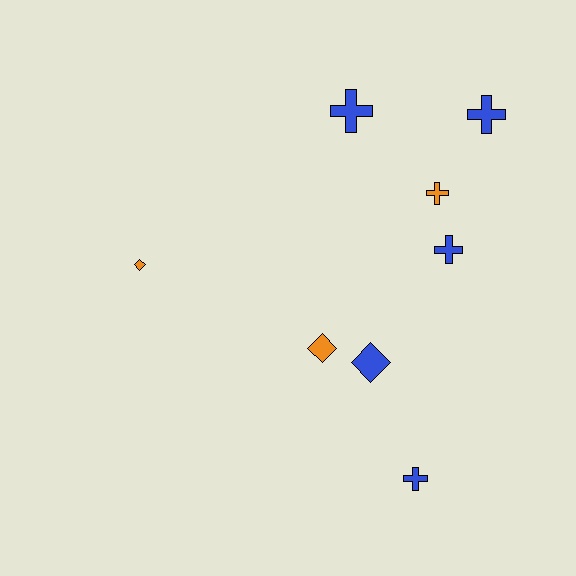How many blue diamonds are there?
There is 1 blue diamond.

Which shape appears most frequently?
Cross, with 5 objects.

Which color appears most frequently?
Blue, with 5 objects.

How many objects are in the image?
There are 8 objects.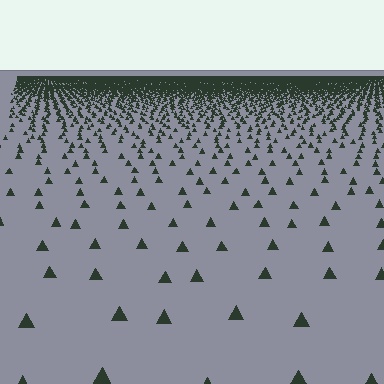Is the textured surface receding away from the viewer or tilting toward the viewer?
The surface is receding away from the viewer. Texture elements get smaller and denser toward the top.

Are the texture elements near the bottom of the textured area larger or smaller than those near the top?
Larger. Near the bottom, elements are closer to the viewer and appear at a bigger on-screen size.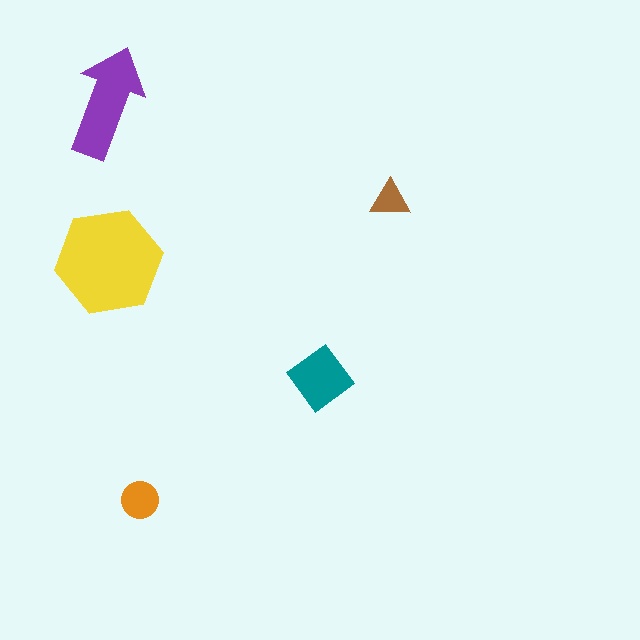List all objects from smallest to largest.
The brown triangle, the orange circle, the teal diamond, the purple arrow, the yellow hexagon.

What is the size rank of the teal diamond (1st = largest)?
3rd.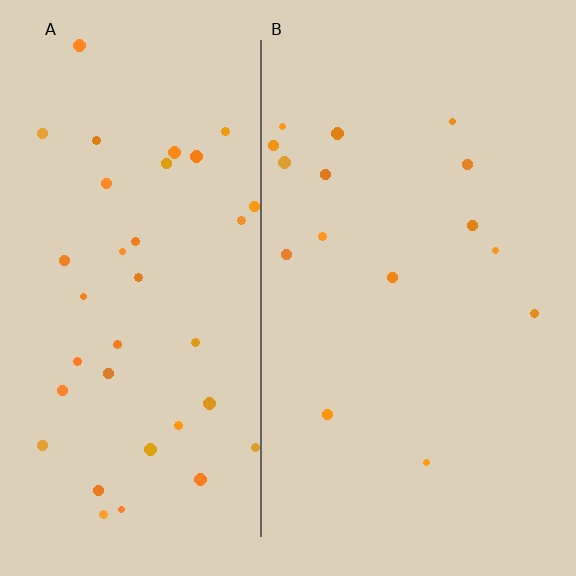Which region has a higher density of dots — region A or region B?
A (the left).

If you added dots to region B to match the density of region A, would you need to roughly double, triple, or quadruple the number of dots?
Approximately double.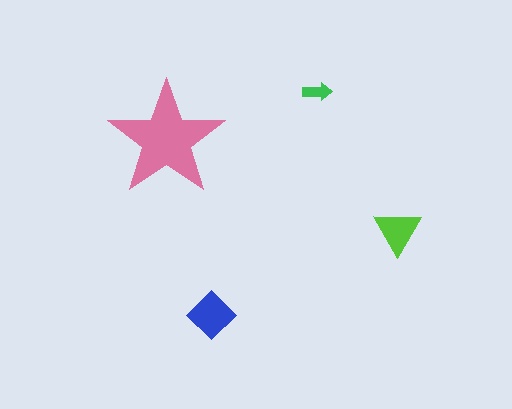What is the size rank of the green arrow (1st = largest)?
4th.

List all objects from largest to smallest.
The pink star, the blue diamond, the lime triangle, the green arrow.